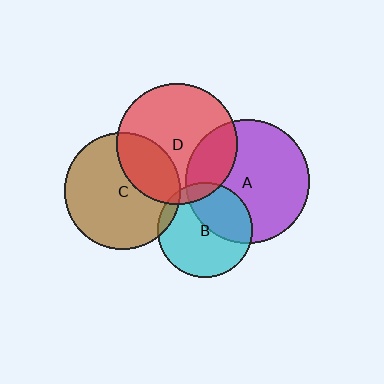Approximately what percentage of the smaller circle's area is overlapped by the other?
Approximately 5%.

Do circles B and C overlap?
Yes.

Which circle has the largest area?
Circle A (purple).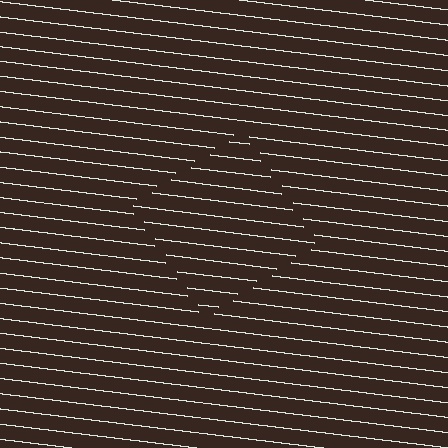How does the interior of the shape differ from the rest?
The interior of the shape contains the same grating, shifted by half a period — the contour is defined by the phase discontinuity where line-ends from the inner and outer gratings abut.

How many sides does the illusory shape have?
4 sides — the line-ends trace a square.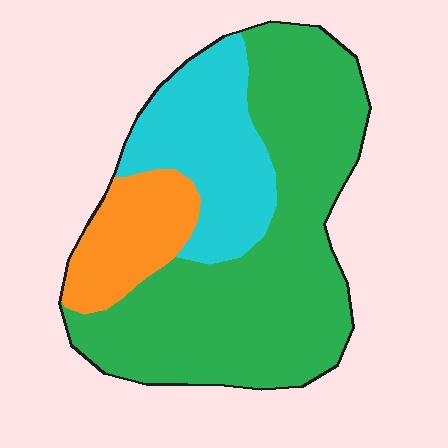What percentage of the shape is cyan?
Cyan takes up about one quarter (1/4) of the shape.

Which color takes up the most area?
Green, at roughly 60%.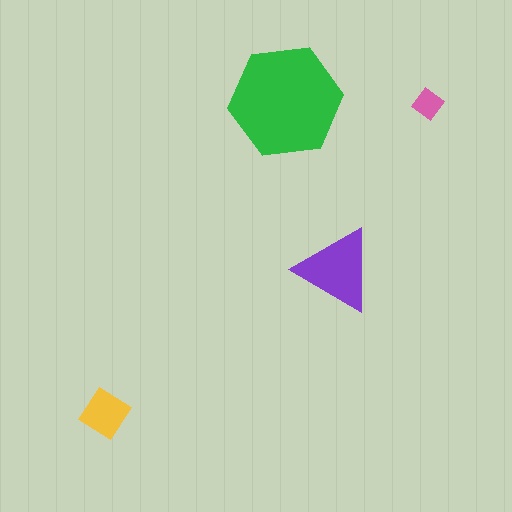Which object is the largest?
The green hexagon.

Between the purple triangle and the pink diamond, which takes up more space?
The purple triangle.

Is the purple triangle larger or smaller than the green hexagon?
Smaller.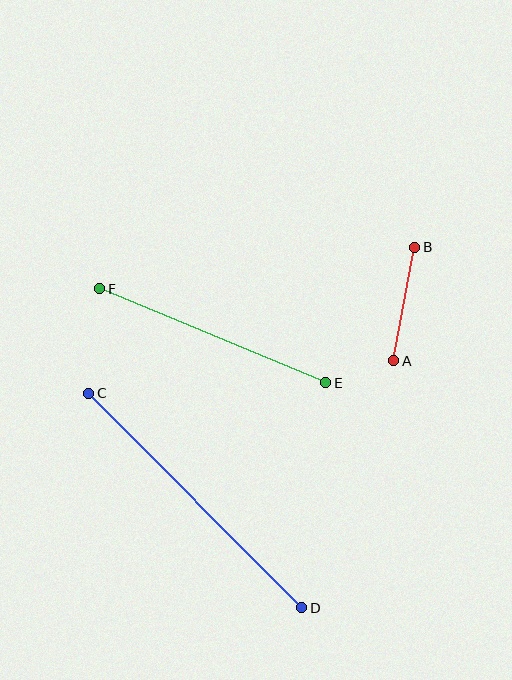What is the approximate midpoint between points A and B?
The midpoint is at approximately (404, 304) pixels.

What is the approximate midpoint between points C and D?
The midpoint is at approximately (195, 501) pixels.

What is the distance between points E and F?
The distance is approximately 245 pixels.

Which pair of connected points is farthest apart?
Points C and D are farthest apart.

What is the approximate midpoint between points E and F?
The midpoint is at approximately (213, 336) pixels.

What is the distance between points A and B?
The distance is approximately 116 pixels.